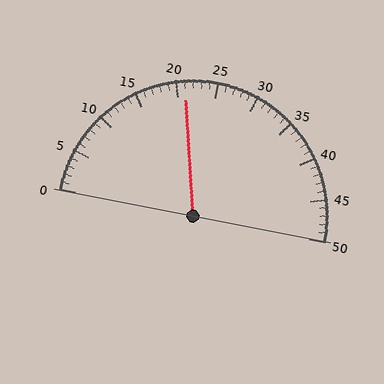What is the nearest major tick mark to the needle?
The nearest major tick mark is 20.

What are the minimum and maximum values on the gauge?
The gauge ranges from 0 to 50.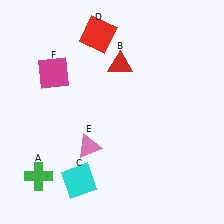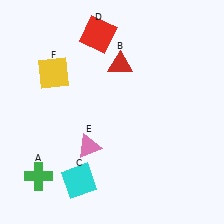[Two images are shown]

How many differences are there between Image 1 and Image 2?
There is 1 difference between the two images.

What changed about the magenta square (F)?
In Image 1, F is magenta. In Image 2, it changed to yellow.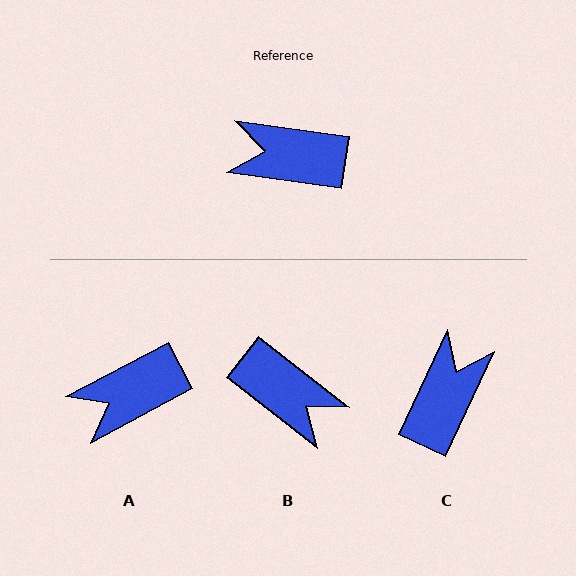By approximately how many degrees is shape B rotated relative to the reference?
Approximately 150 degrees counter-clockwise.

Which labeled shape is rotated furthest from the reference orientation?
B, about 150 degrees away.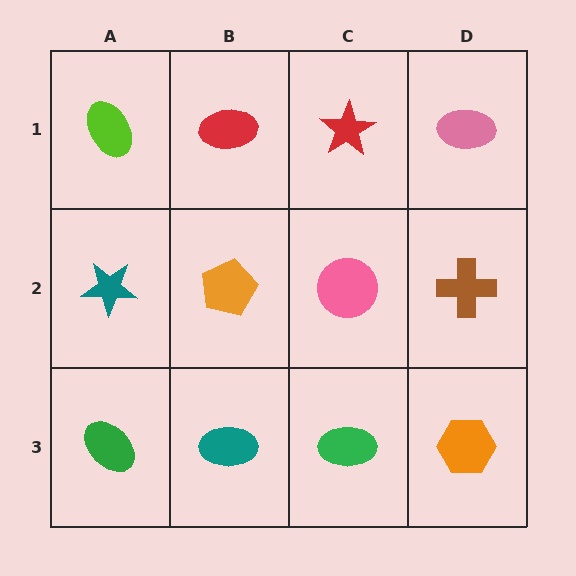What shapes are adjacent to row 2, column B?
A red ellipse (row 1, column B), a teal ellipse (row 3, column B), a teal star (row 2, column A), a pink circle (row 2, column C).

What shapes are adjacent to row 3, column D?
A brown cross (row 2, column D), a green ellipse (row 3, column C).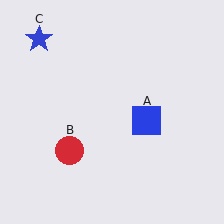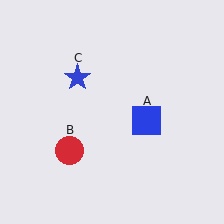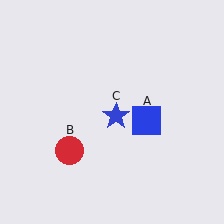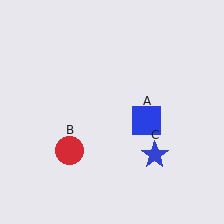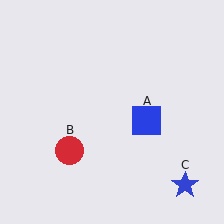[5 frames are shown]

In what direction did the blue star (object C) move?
The blue star (object C) moved down and to the right.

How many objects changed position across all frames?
1 object changed position: blue star (object C).